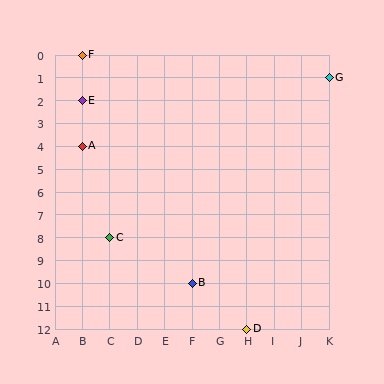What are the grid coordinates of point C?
Point C is at grid coordinates (C, 8).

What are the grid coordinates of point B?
Point B is at grid coordinates (F, 10).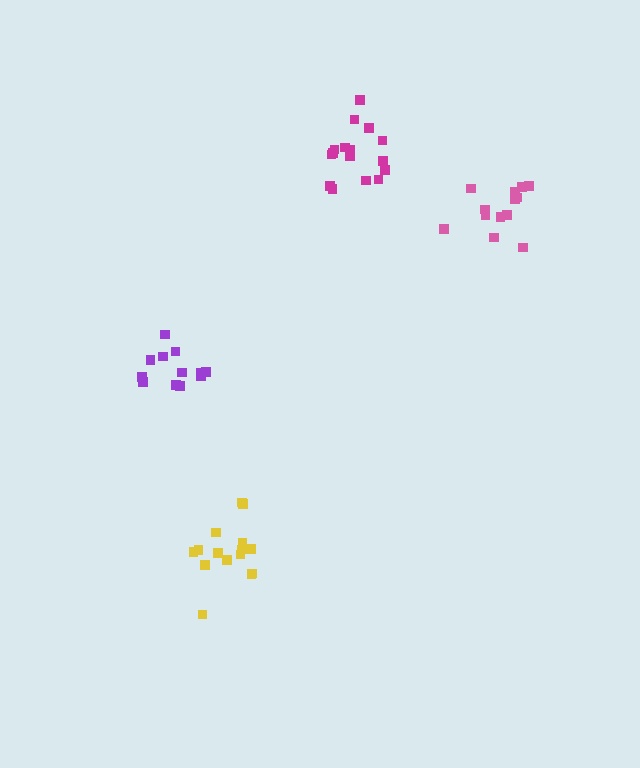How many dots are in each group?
Group 1: 15 dots, Group 2: 16 dots, Group 3: 12 dots, Group 4: 13 dots (56 total).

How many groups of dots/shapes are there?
There are 4 groups.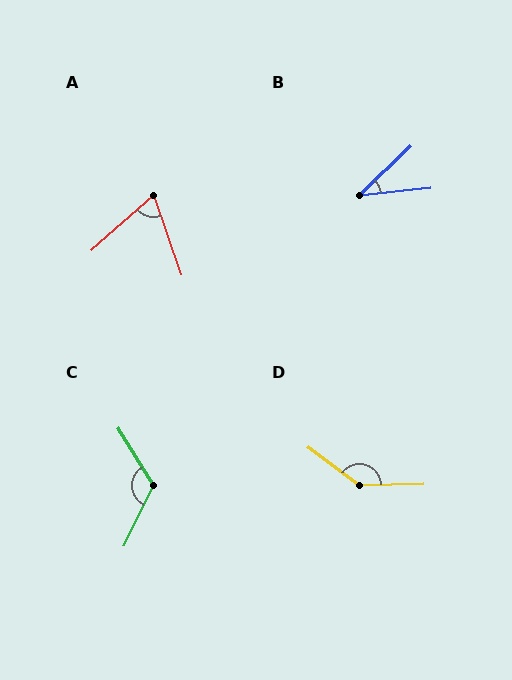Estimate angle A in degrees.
Approximately 68 degrees.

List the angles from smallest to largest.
B (38°), A (68°), C (122°), D (142°).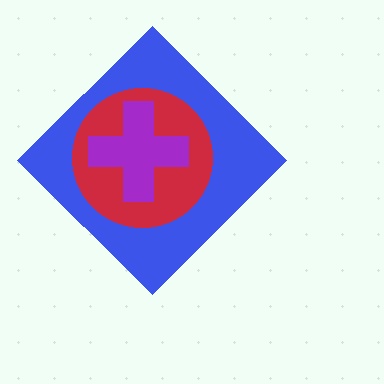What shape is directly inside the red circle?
The purple cross.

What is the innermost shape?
The purple cross.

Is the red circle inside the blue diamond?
Yes.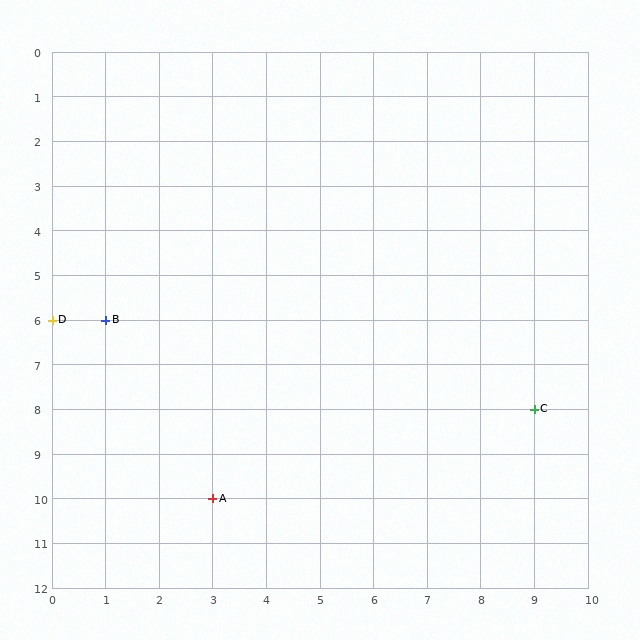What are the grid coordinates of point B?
Point B is at grid coordinates (1, 6).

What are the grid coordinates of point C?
Point C is at grid coordinates (9, 8).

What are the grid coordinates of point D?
Point D is at grid coordinates (0, 6).